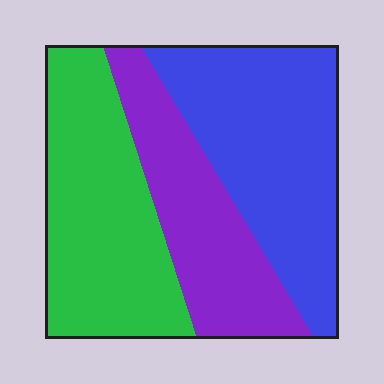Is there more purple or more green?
Green.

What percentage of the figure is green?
Green takes up about three eighths (3/8) of the figure.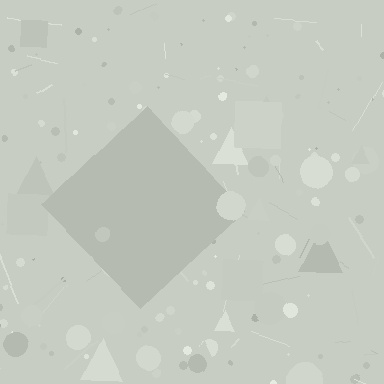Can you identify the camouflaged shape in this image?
The camouflaged shape is a diamond.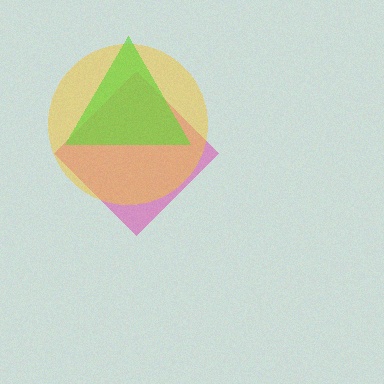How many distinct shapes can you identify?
There are 3 distinct shapes: a pink diamond, a yellow circle, a lime triangle.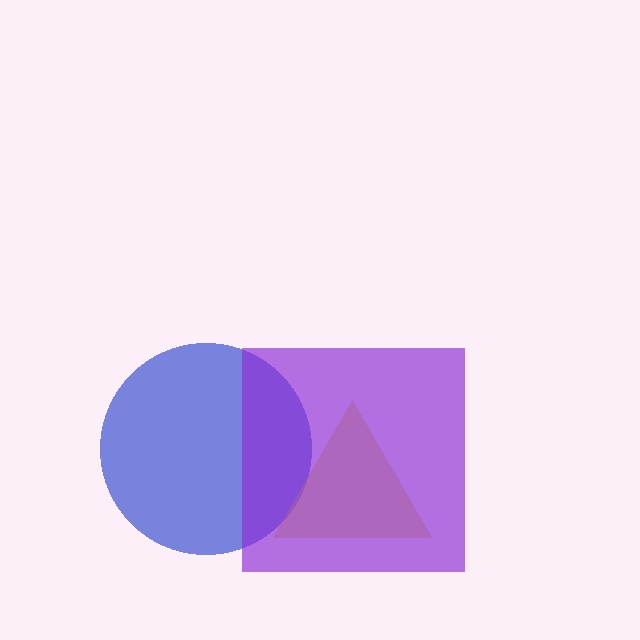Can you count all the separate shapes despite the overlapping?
Yes, there are 3 separate shapes.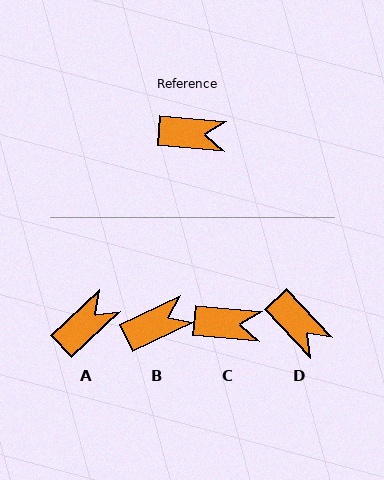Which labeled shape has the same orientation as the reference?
C.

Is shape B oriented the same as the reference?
No, it is off by about 31 degrees.